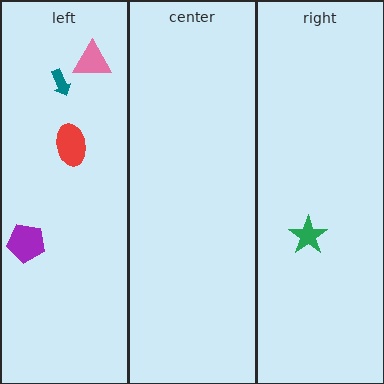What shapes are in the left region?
The teal arrow, the red ellipse, the purple pentagon, the pink triangle.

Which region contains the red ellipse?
The left region.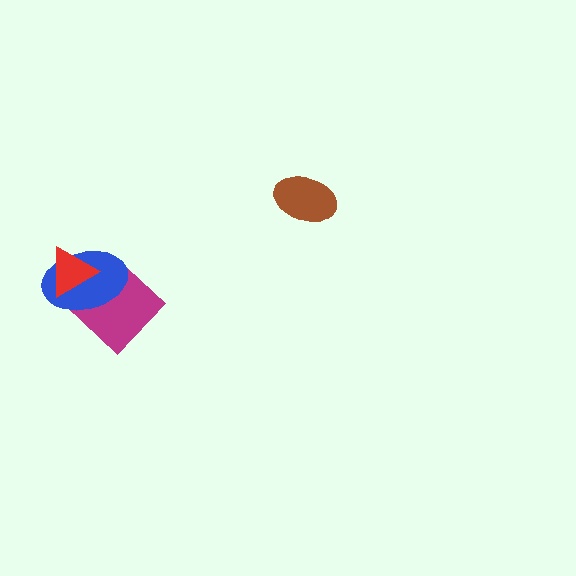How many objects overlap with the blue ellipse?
2 objects overlap with the blue ellipse.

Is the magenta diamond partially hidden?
Yes, it is partially covered by another shape.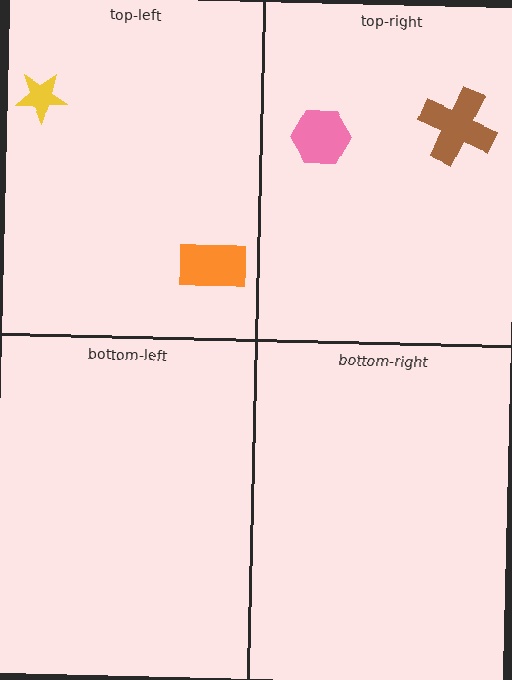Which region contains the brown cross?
The top-right region.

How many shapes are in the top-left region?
2.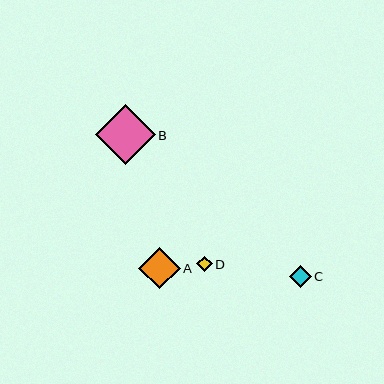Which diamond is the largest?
Diamond B is the largest with a size of approximately 60 pixels.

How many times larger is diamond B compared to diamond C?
Diamond B is approximately 2.7 times the size of diamond C.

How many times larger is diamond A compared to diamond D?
Diamond A is approximately 2.6 times the size of diamond D.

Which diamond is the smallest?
Diamond D is the smallest with a size of approximately 16 pixels.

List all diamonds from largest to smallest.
From largest to smallest: B, A, C, D.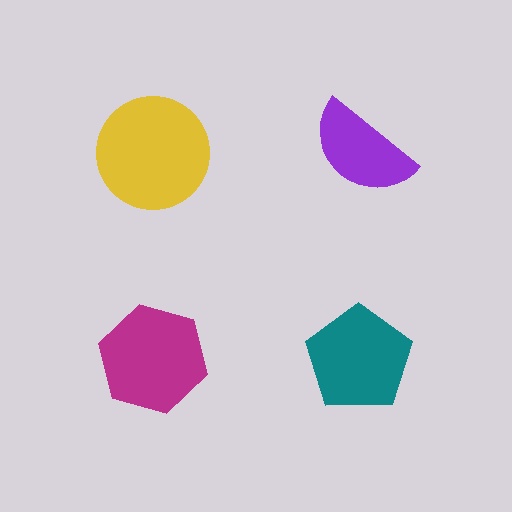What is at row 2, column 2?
A teal pentagon.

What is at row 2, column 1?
A magenta hexagon.